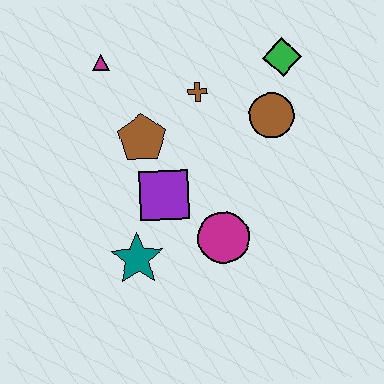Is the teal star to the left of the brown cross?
Yes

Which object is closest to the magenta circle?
The purple square is closest to the magenta circle.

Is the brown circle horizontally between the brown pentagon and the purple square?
No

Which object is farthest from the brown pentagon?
The green diamond is farthest from the brown pentagon.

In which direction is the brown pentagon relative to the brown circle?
The brown pentagon is to the left of the brown circle.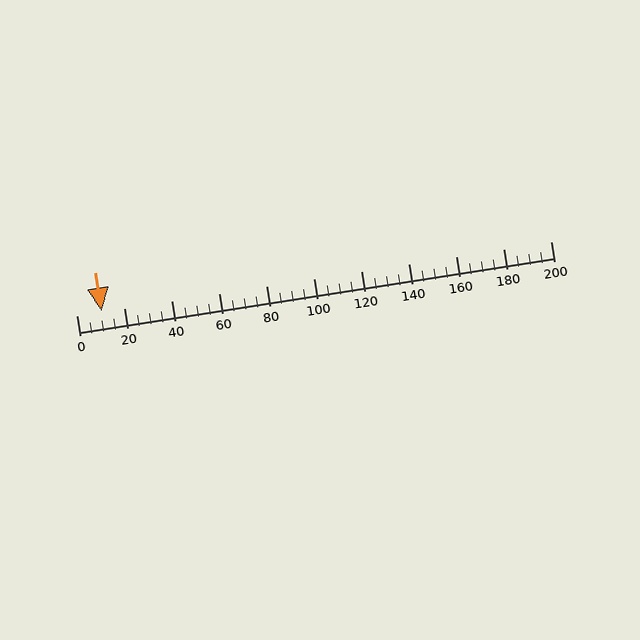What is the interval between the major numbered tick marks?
The major tick marks are spaced 20 units apart.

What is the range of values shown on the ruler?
The ruler shows values from 0 to 200.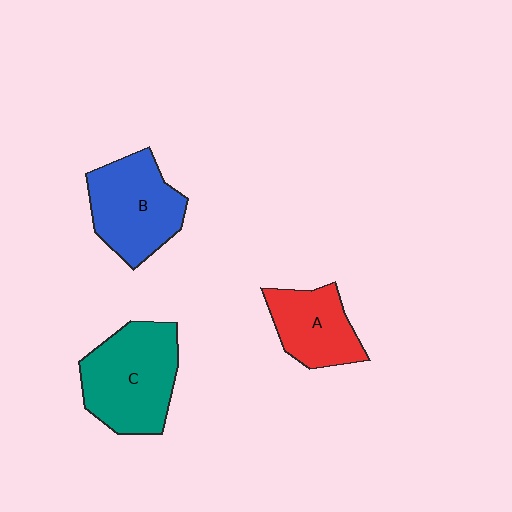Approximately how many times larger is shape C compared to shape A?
Approximately 1.5 times.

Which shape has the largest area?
Shape C (teal).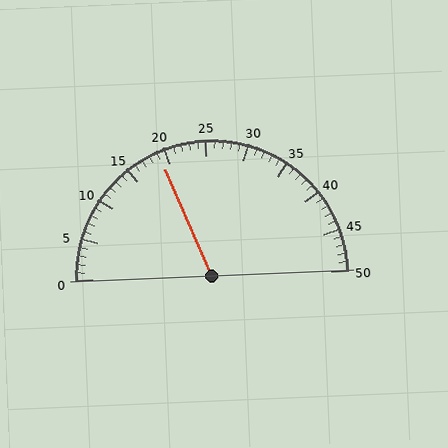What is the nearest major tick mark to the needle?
The nearest major tick mark is 20.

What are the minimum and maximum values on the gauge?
The gauge ranges from 0 to 50.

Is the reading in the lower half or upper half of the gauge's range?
The reading is in the lower half of the range (0 to 50).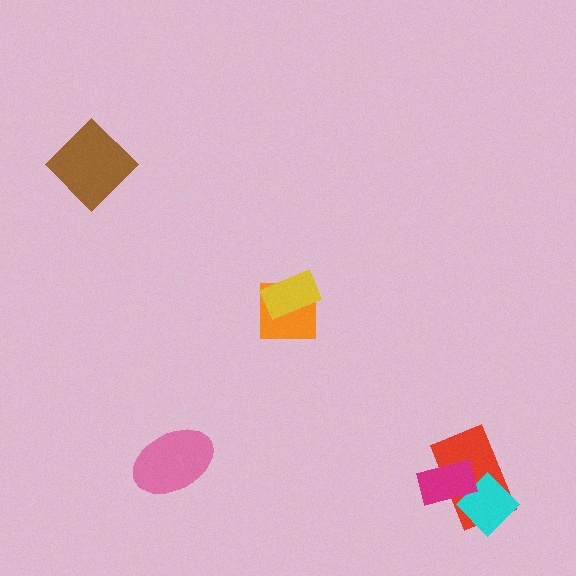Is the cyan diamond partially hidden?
Yes, it is partially covered by another shape.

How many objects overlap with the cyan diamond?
2 objects overlap with the cyan diamond.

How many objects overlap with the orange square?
1 object overlaps with the orange square.